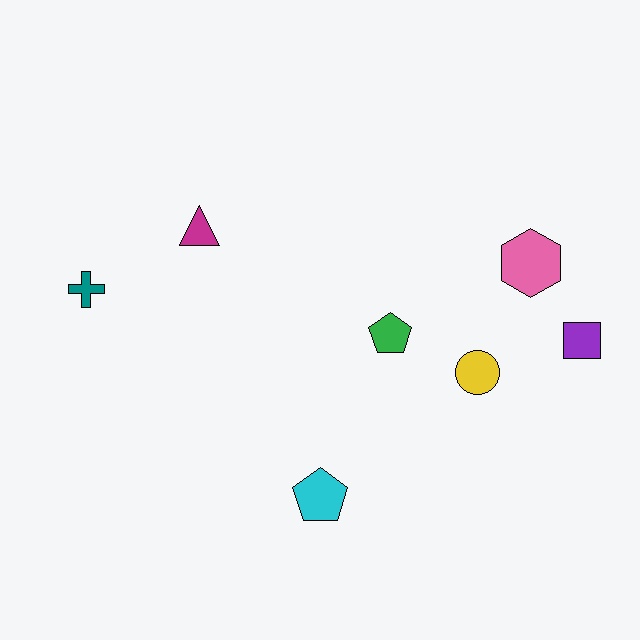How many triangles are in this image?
There is 1 triangle.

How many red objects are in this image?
There are no red objects.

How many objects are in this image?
There are 7 objects.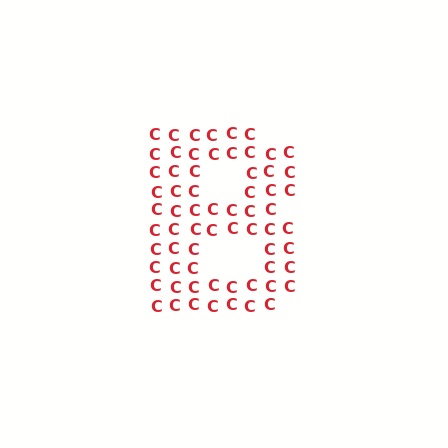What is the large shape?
The large shape is the letter B.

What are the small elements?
The small elements are letter C's.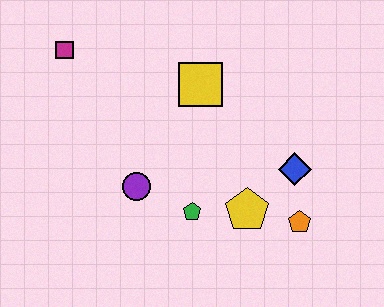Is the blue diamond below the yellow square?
Yes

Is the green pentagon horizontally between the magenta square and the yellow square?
Yes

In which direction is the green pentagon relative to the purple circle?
The green pentagon is to the right of the purple circle.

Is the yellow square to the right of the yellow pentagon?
No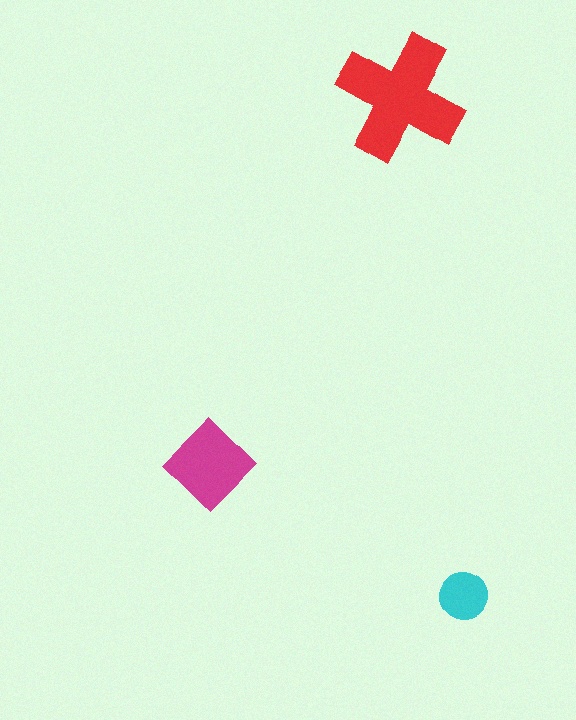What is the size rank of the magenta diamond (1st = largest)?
2nd.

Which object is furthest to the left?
The magenta diamond is leftmost.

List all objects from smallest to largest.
The cyan circle, the magenta diamond, the red cross.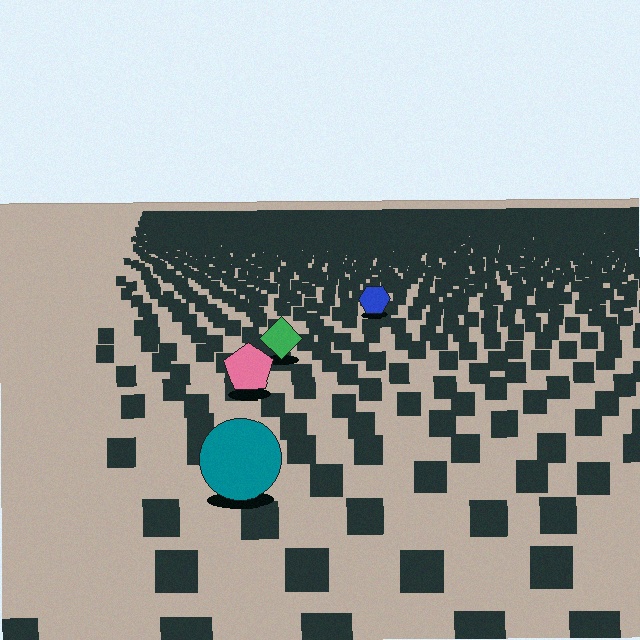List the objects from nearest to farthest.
From nearest to farthest: the teal circle, the pink pentagon, the green diamond, the blue hexagon.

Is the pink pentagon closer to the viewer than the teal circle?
No. The teal circle is closer — you can tell from the texture gradient: the ground texture is coarser near it.